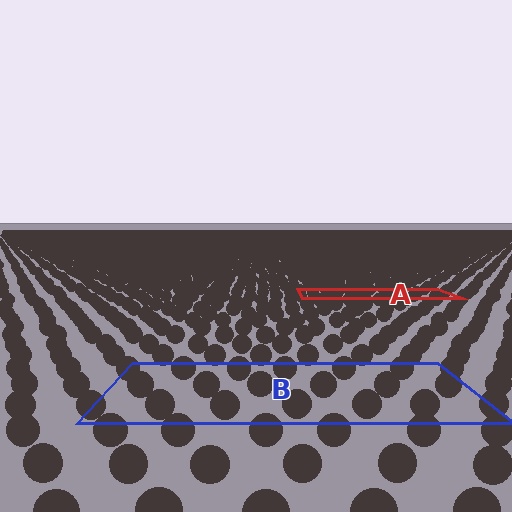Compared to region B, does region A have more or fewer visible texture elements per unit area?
Region A has more texture elements per unit area — they are packed more densely because it is farther away.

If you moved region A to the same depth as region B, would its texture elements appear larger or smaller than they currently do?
They would appear larger. At a closer depth, the same texture elements are projected at a bigger on-screen size.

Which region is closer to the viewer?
Region B is closer. The texture elements there are larger and more spread out.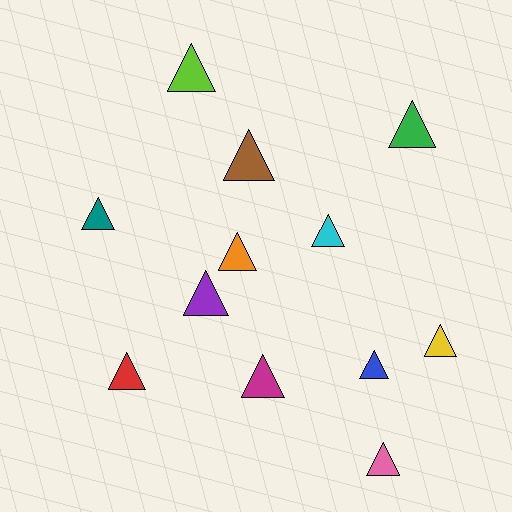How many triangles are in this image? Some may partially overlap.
There are 12 triangles.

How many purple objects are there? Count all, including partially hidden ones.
There is 1 purple object.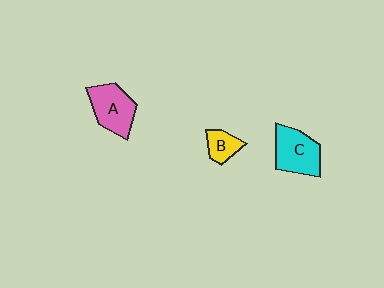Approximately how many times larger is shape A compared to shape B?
Approximately 2.0 times.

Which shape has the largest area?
Shape C (cyan).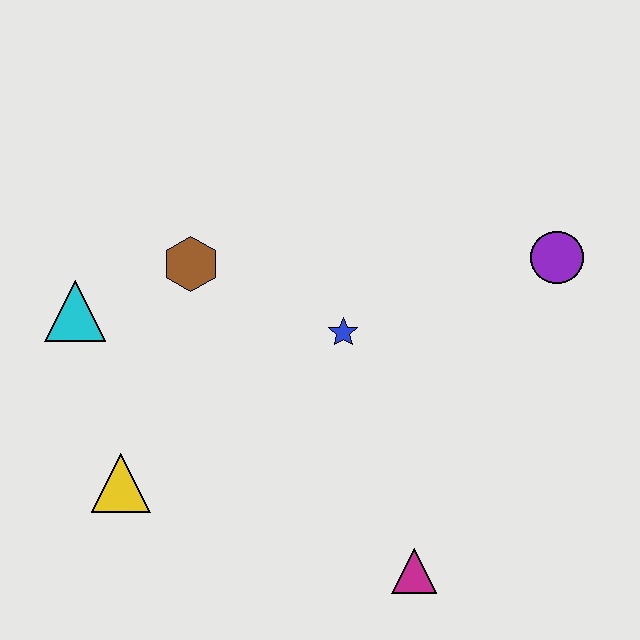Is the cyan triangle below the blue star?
No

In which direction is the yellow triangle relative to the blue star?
The yellow triangle is to the left of the blue star.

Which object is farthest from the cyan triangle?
The purple circle is farthest from the cyan triangle.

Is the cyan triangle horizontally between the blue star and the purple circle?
No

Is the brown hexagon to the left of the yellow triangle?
No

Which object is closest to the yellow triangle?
The cyan triangle is closest to the yellow triangle.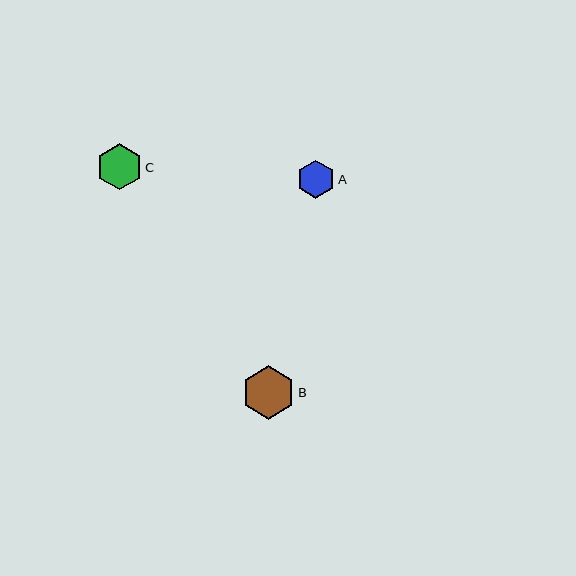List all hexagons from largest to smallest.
From largest to smallest: B, C, A.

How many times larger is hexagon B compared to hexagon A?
Hexagon B is approximately 1.4 times the size of hexagon A.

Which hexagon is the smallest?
Hexagon A is the smallest with a size of approximately 38 pixels.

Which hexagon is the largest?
Hexagon B is the largest with a size of approximately 53 pixels.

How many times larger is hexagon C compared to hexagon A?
Hexagon C is approximately 1.2 times the size of hexagon A.